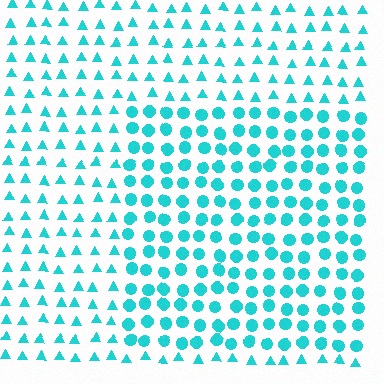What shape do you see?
I see a rectangle.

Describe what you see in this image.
The image is filled with small cyan elements arranged in a uniform grid. A rectangle-shaped region contains circles, while the surrounding area contains triangles. The boundary is defined purely by the change in element shape.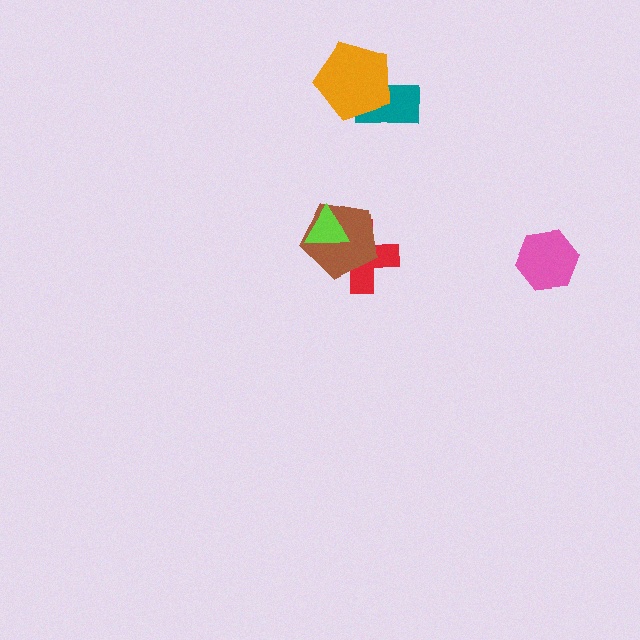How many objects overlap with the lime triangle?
2 objects overlap with the lime triangle.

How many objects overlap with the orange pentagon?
1 object overlaps with the orange pentagon.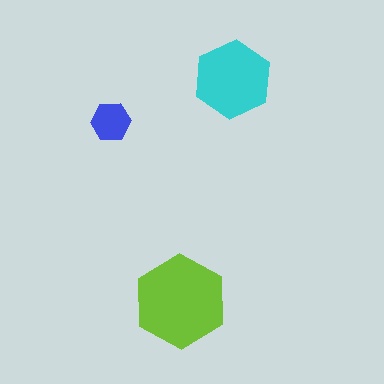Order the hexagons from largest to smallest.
the lime one, the cyan one, the blue one.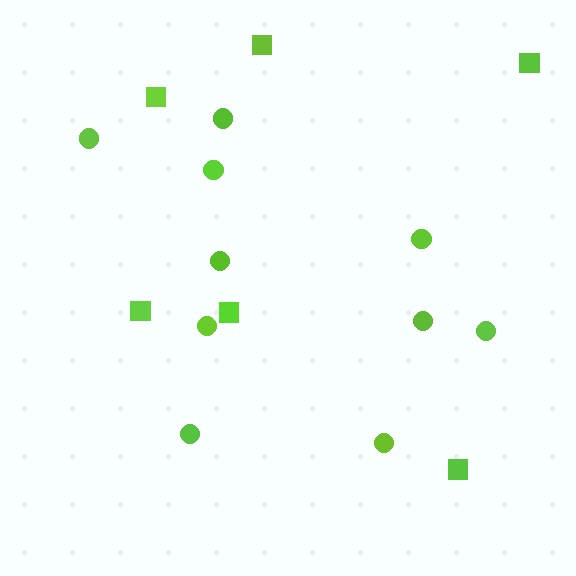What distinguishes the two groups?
There are 2 groups: one group of squares (6) and one group of circles (10).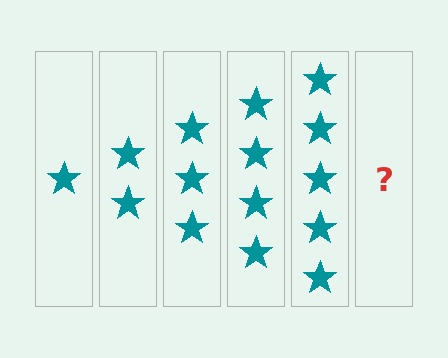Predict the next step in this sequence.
The next step is 6 stars.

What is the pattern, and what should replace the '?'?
The pattern is that each step adds one more star. The '?' should be 6 stars.